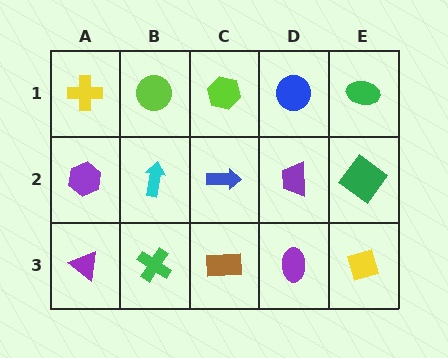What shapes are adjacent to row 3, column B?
A cyan arrow (row 2, column B), a purple triangle (row 3, column A), a brown rectangle (row 3, column C).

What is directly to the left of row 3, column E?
A purple ellipse.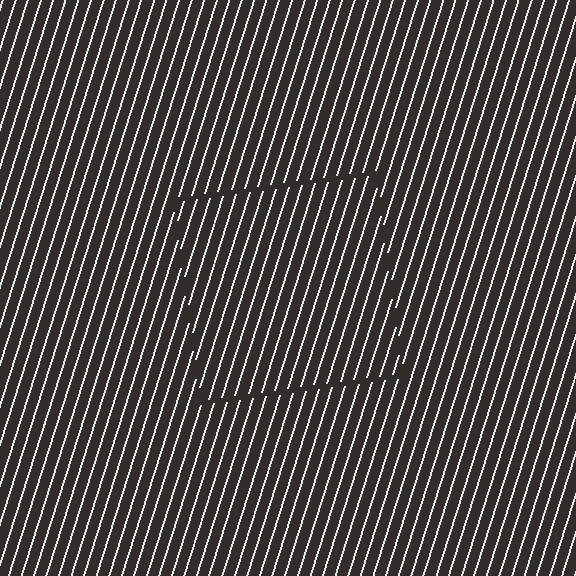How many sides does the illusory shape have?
4 sides — the line-ends trace a square.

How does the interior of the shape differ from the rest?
The interior of the shape contains the same grating, shifted by half a period — the contour is defined by the phase discontinuity where line-ends from the inner and outer gratings abut.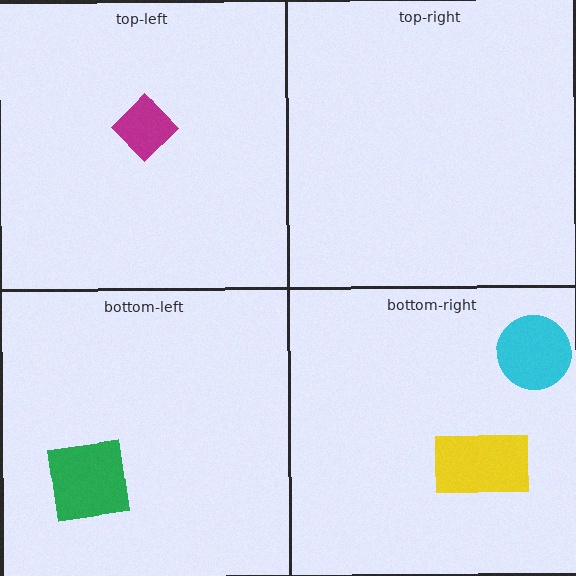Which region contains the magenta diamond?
The top-left region.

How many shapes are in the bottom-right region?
2.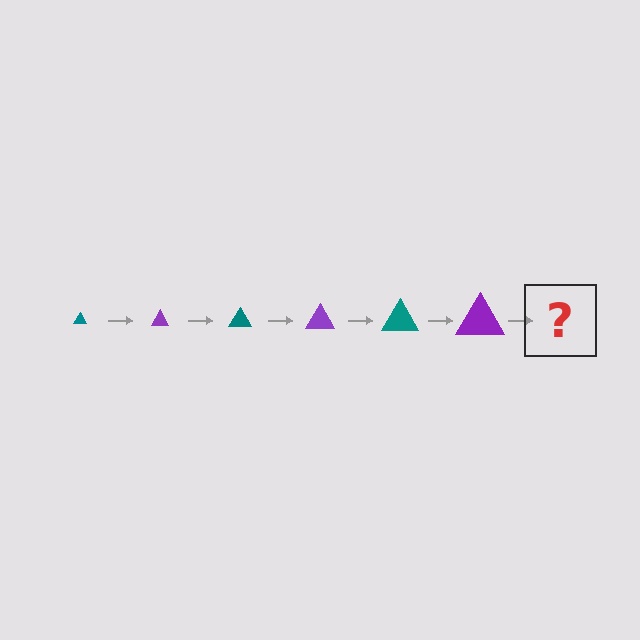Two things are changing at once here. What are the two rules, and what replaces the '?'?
The two rules are that the triangle grows larger each step and the color cycles through teal and purple. The '?' should be a teal triangle, larger than the previous one.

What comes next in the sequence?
The next element should be a teal triangle, larger than the previous one.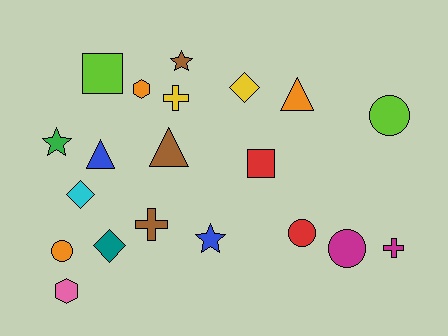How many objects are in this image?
There are 20 objects.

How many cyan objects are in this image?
There is 1 cyan object.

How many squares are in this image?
There are 2 squares.